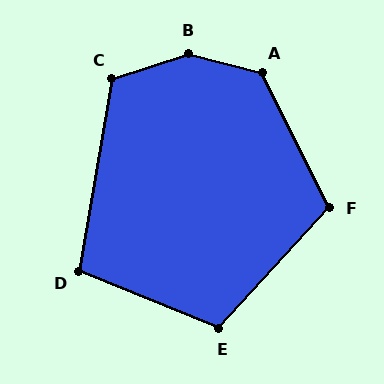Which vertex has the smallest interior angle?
D, at approximately 102 degrees.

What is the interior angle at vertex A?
Approximately 131 degrees (obtuse).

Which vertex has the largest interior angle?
B, at approximately 147 degrees.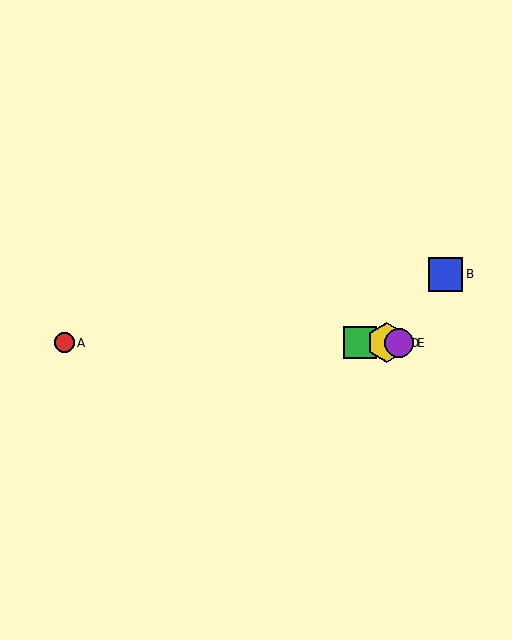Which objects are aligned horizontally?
Objects A, C, D, E are aligned horizontally.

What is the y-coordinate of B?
Object B is at y≈274.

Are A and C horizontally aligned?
Yes, both are at y≈343.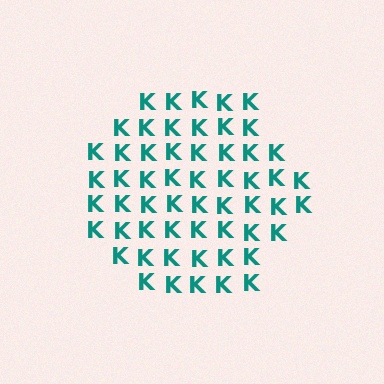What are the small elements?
The small elements are letter K's.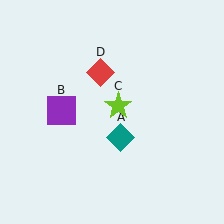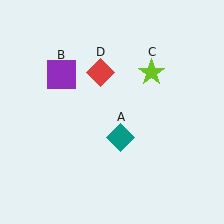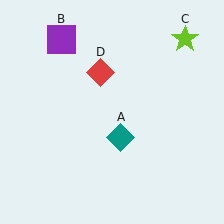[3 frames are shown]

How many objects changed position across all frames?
2 objects changed position: purple square (object B), lime star (object C).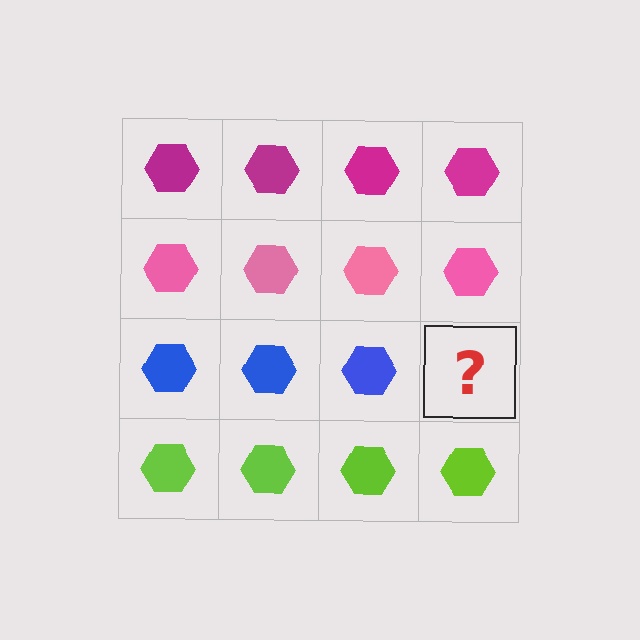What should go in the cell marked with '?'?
The missing cell should contain a blue hexagon.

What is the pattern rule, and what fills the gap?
The rule is that each row has a consistent color. The gap should be filled with a blue hexagon.